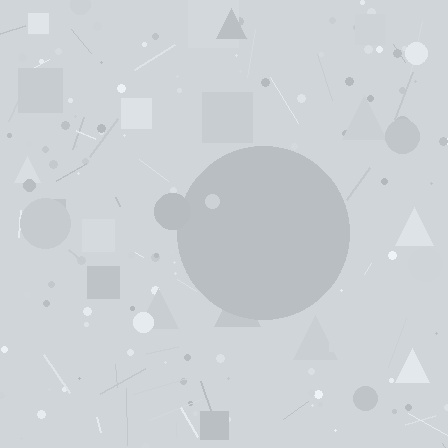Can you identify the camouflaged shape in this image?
The camouflaged shape is a circle.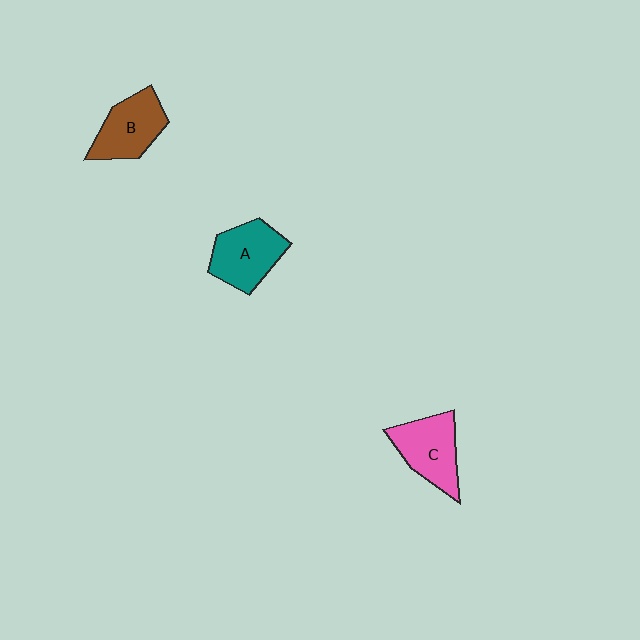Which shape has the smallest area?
Shape B (brown).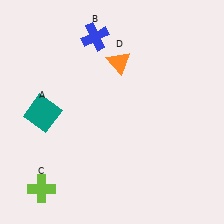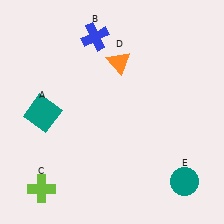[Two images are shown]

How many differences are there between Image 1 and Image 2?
There is 1 difference between the two images.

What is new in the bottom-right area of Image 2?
A teal circle (E) was added in the bottom-right area of Image 2.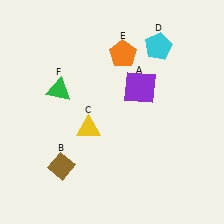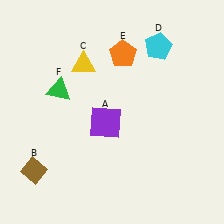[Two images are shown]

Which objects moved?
The objects that moved are: the purple square (A), the brown diamond (B), the yellow triangle (C).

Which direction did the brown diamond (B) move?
The brown diamond (B) moved left.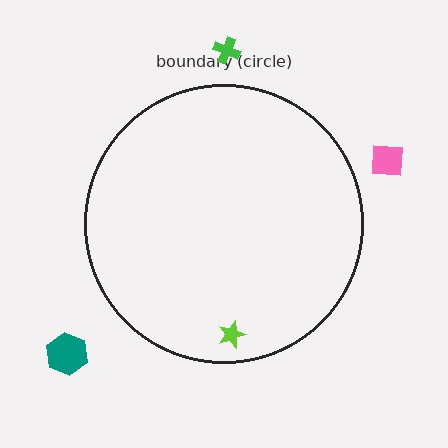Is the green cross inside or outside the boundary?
Outside.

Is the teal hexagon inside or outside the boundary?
Outside.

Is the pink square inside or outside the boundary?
Outside.